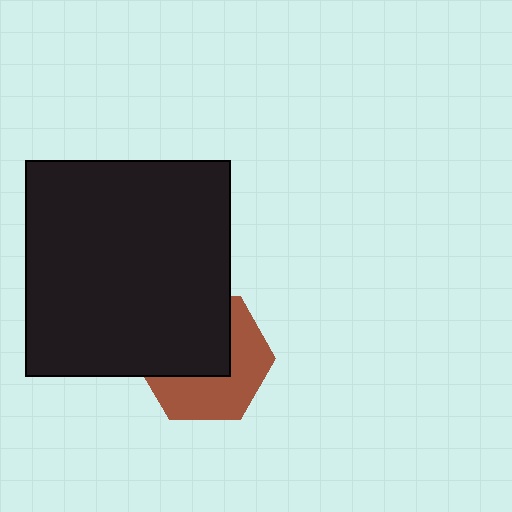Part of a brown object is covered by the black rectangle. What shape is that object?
It is a hexagon.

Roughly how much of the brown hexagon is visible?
About half of it is visible (roughly 49%).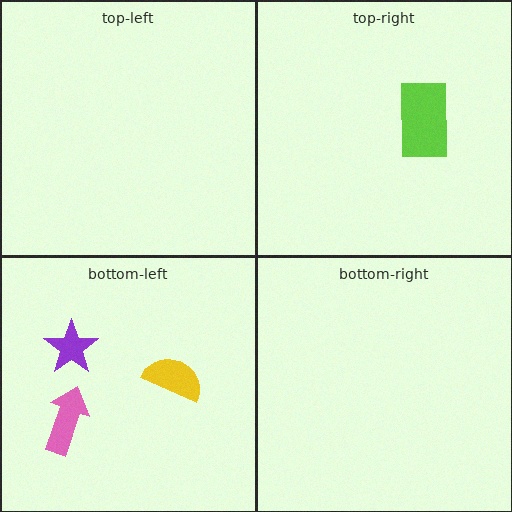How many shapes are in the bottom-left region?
3.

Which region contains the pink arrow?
The bottom-left region.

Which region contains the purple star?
The bottom-left region.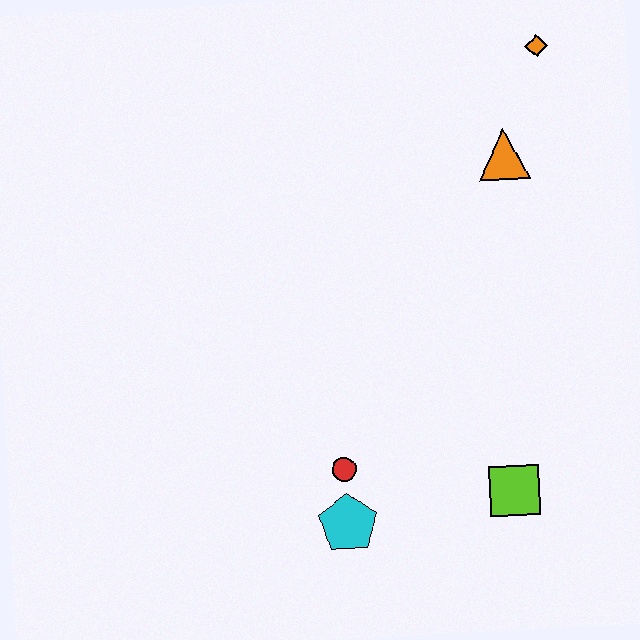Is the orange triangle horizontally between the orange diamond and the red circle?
Yes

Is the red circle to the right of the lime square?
No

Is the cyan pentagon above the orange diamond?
No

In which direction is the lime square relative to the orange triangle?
The lime square is below the orange triangle.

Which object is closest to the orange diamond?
The orange triangle is closest to the orange diamond.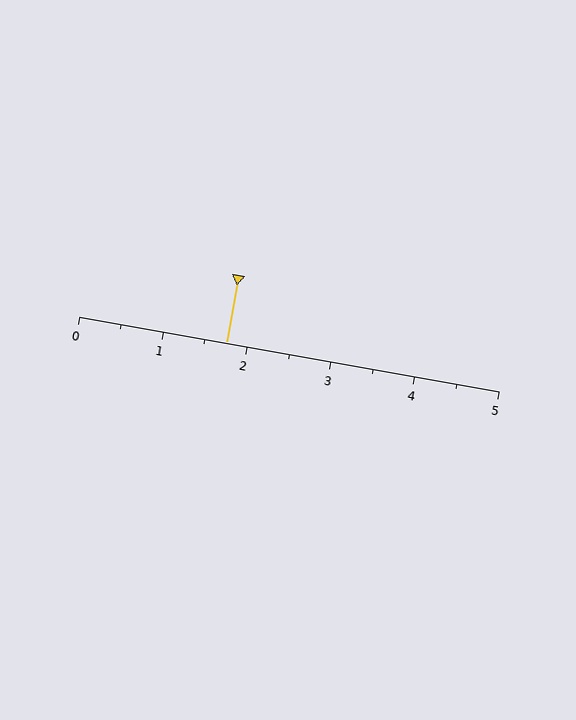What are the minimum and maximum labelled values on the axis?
The axis runs from 0 to 5.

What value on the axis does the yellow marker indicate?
The marker indicates approximately 1.8.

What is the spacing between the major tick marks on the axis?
The major ticks are spaced 1 apart.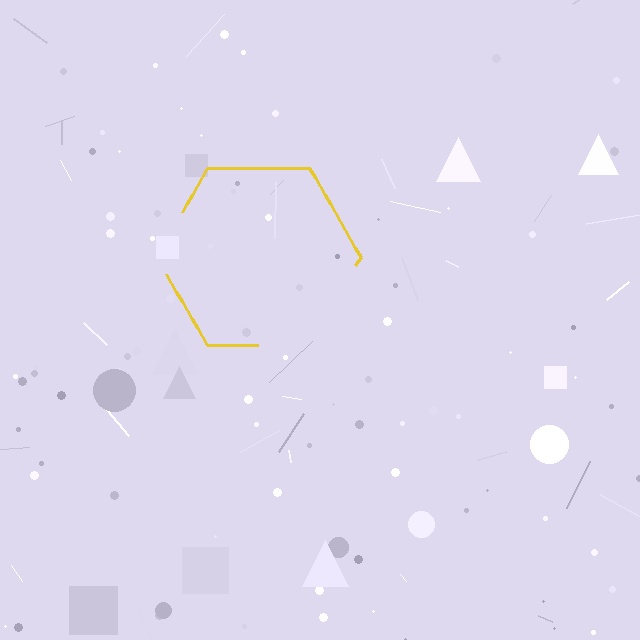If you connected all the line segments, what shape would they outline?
They would outline a hexagon.